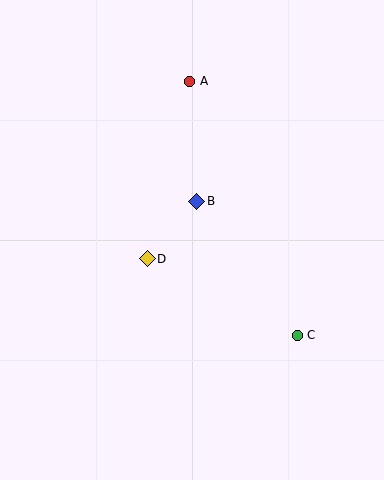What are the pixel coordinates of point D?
Point D is at (147, 259).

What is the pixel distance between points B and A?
The distance between B and A is 120 pixels.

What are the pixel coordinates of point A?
Point A is at (189, 81).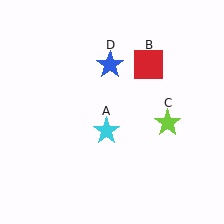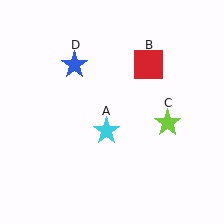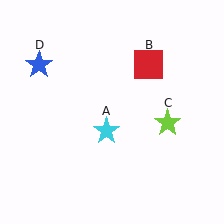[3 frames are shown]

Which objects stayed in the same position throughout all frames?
Cyan star (object A) and red square (object B) and lime star (object C) remained stationary.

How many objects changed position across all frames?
1 object changed position: blue star (object D).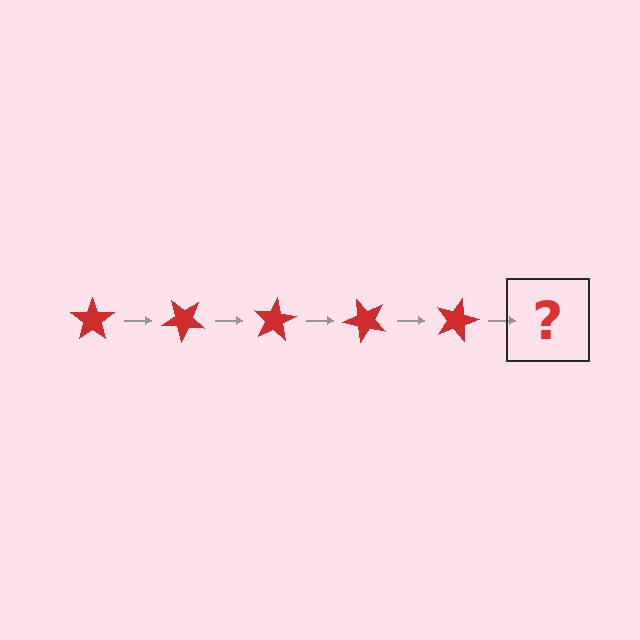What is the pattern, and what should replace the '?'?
The pattern is that the star rotates 40 degrees each step. The '?' should be a red star rotated 200 degrees.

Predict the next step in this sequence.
The next step is a red star rotated 200 degrees.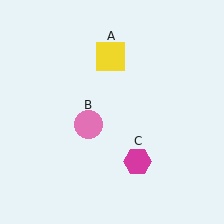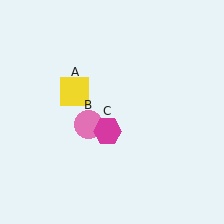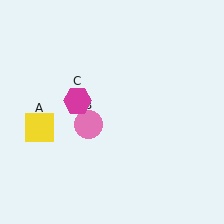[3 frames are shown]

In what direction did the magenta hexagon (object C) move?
The magenta hexagon (object C) moved up and to the left.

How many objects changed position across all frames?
2 objects changed position: yellow square (object A), magenta hexagon (object C).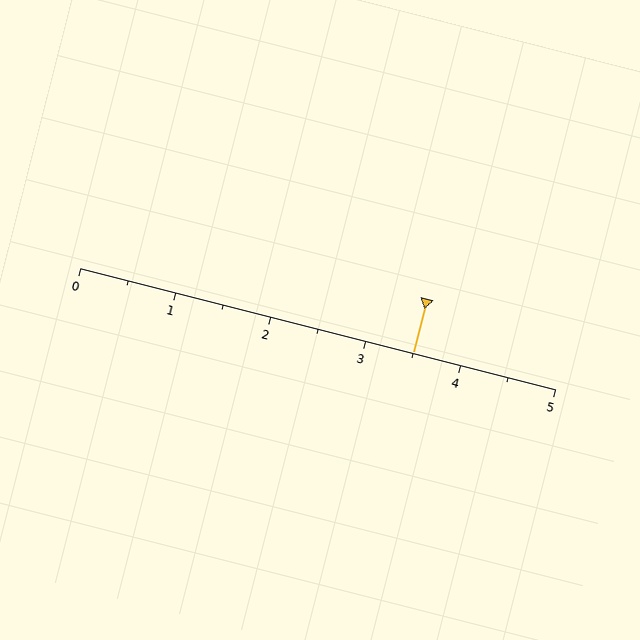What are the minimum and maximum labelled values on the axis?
The axis runs from 0 to 5.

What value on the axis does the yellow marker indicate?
The marker indicates approximately 3.5.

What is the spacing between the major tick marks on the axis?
The major ticks are spaced 1 apart.